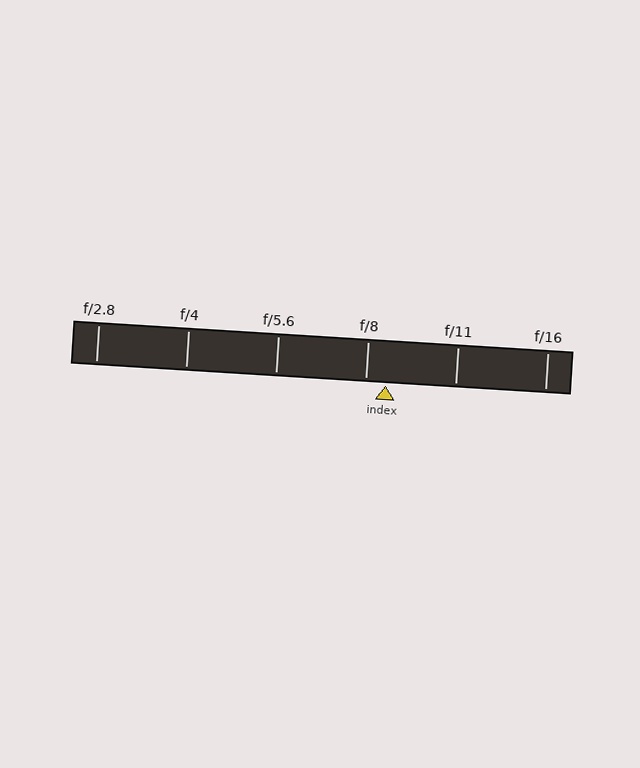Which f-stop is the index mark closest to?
The index mark is closest to f/8.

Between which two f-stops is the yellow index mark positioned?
The index mark is between f/8 and f/11.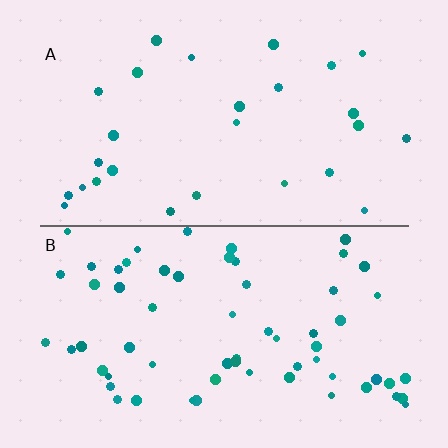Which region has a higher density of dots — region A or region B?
B (the bottom).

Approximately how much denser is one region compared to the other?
Approximately 2.3× — region B over region A.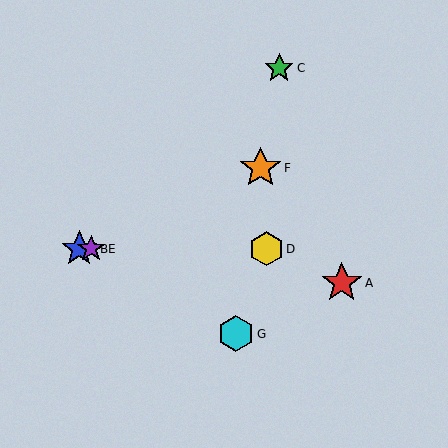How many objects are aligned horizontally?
3 objects (B, D, E) are aligned horizontally.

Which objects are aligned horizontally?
Objects B, D, E are aligned horizontally.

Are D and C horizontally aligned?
No, D is at y≈249 and C is at y≈68.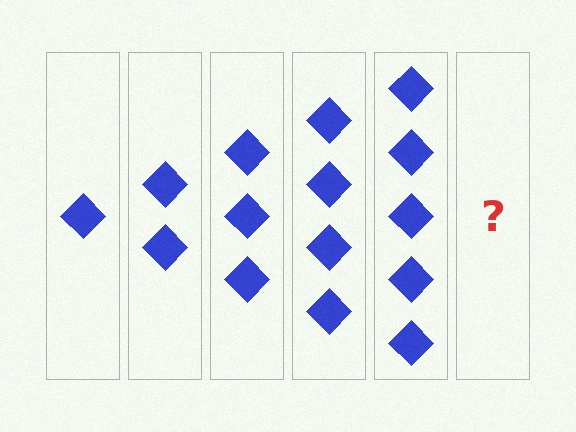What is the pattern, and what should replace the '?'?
The pattern is that each step adds one more diamond. The '?' should be 6 diamonds.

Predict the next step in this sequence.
The next step is 6 diamonds.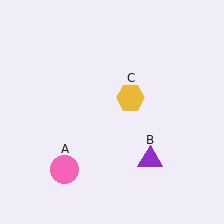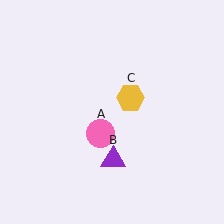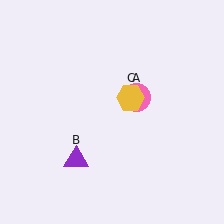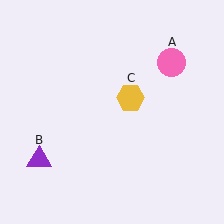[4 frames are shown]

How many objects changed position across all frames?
2 objects changed position: pink circle (object A), purple triangle (object B).